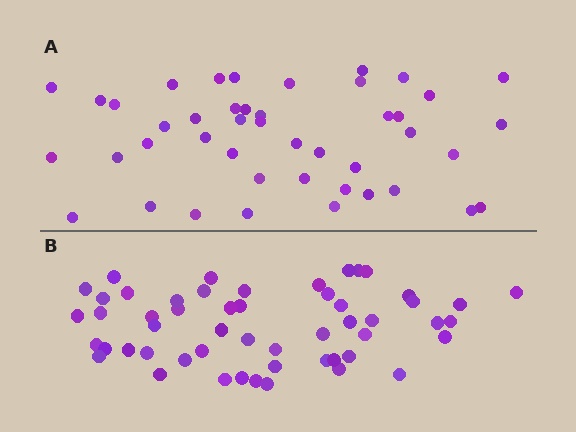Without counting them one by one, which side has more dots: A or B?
Region B (the bottom region) has more dots.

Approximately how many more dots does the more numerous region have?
Region B has roughly 8 or so more dots than region A.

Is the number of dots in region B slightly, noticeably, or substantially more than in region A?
Region B has only slightly more — the two regions are fairly close. The ratio is roughly 1.2 to 1.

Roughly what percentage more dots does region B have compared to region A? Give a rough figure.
About 20% more.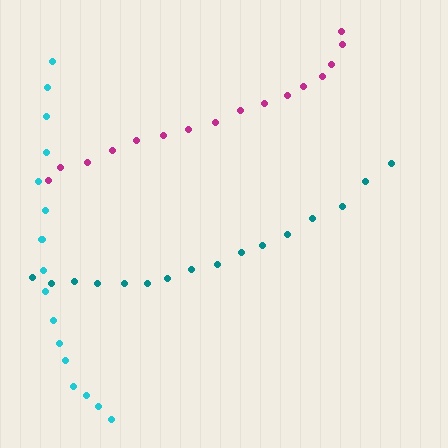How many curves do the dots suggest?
There are 3 distinct paths.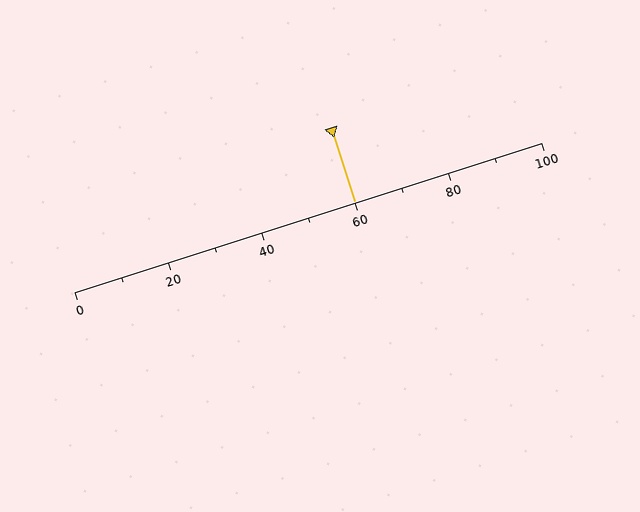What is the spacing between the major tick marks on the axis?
The major ticks are spaced 20 apart.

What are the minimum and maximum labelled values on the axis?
The axis runs from 0 to 100.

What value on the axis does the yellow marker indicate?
The marker indicates approximately 60.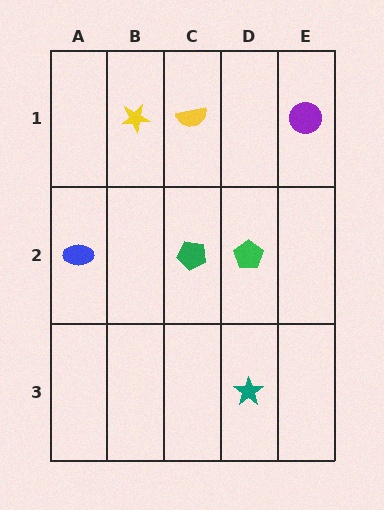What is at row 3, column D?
A teal star.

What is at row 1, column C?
A yellow semicircle.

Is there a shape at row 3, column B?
No, that cell is empty.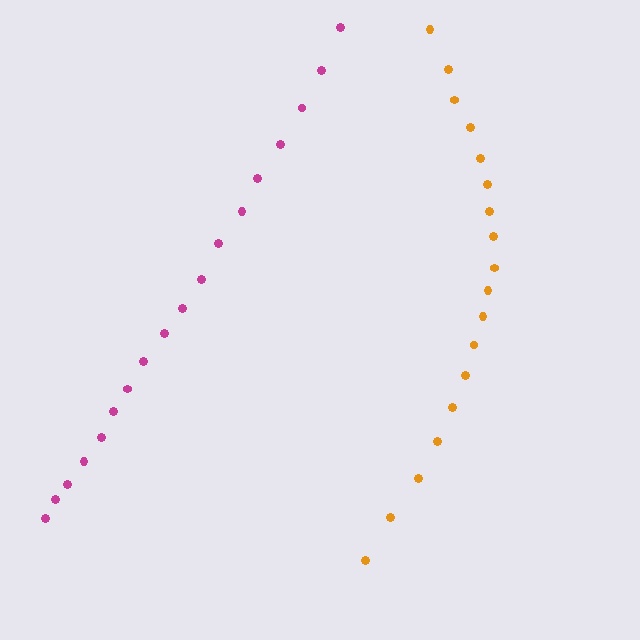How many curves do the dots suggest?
There are 2 distinct paths.